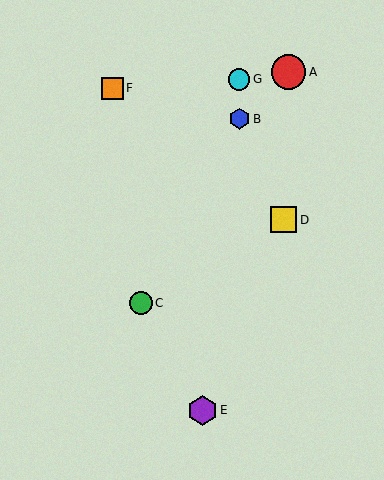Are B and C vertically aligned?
No, B is at x≈239 and C is at x≈141.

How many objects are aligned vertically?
2 objects (B, G) are aligned vertically.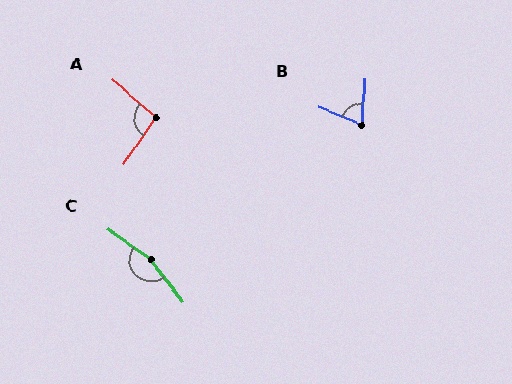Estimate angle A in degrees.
Approximately 96 degrees.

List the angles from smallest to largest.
B (71°), A (96°), C (163°).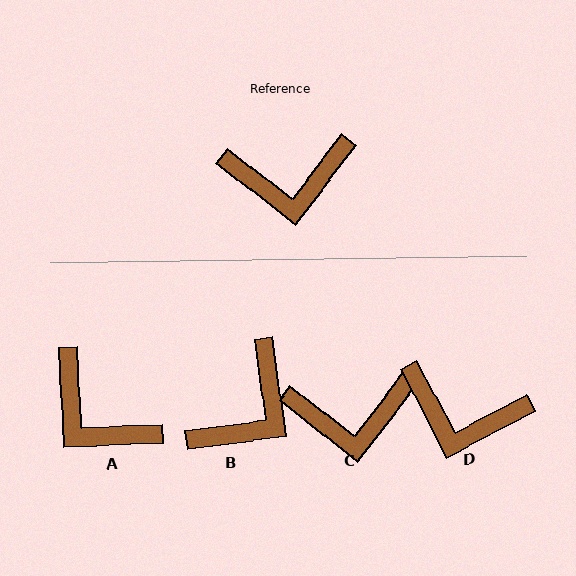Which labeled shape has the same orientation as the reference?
C.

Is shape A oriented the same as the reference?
No, it is off by about 50 degrees.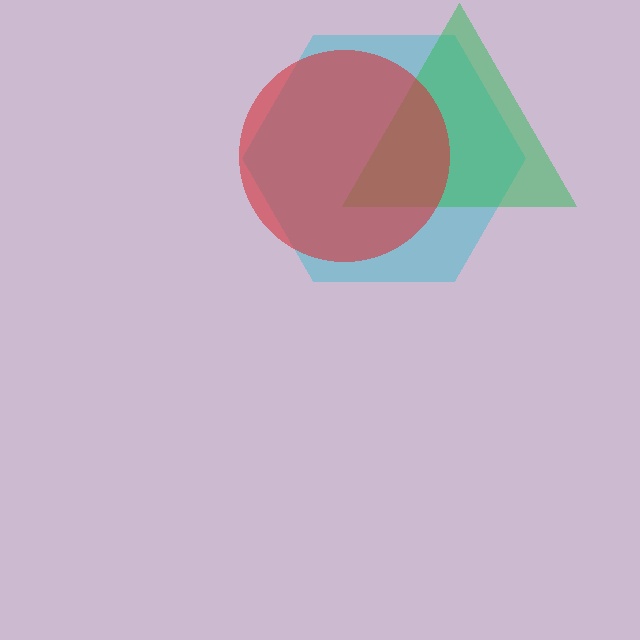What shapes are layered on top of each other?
The layered shapes are: a cyan hexagon, a green triangle, a red circle.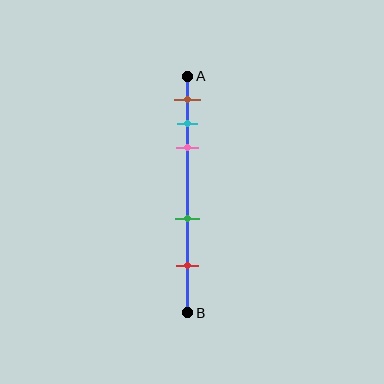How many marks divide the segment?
There are 5 marks dividing the segment.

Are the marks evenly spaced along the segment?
No, the marks are not evenly spaced.